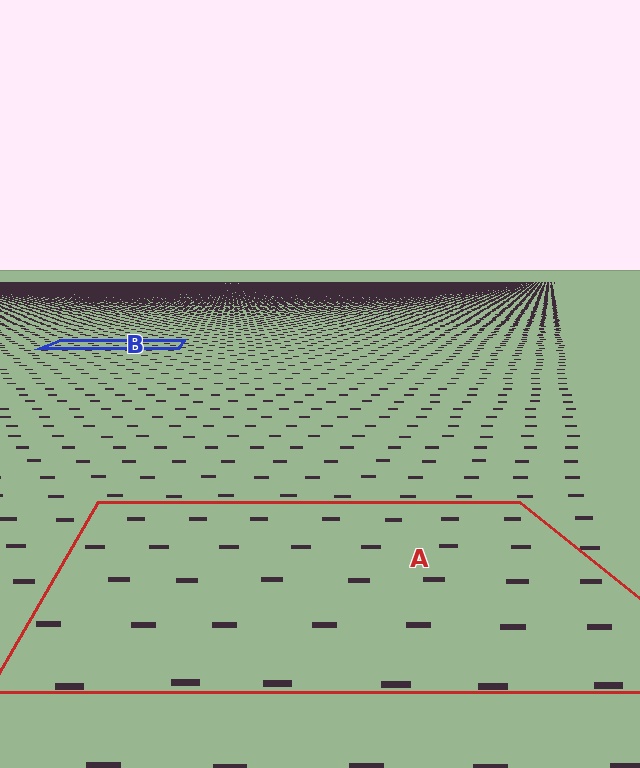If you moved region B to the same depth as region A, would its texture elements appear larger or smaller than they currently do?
They would appear larger. At a closer depth, the same texture elements are projected at a bigger on-screen size.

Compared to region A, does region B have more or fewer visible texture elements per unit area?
Region B has more texture elements per unit area — they are packed more densely because it is farther away.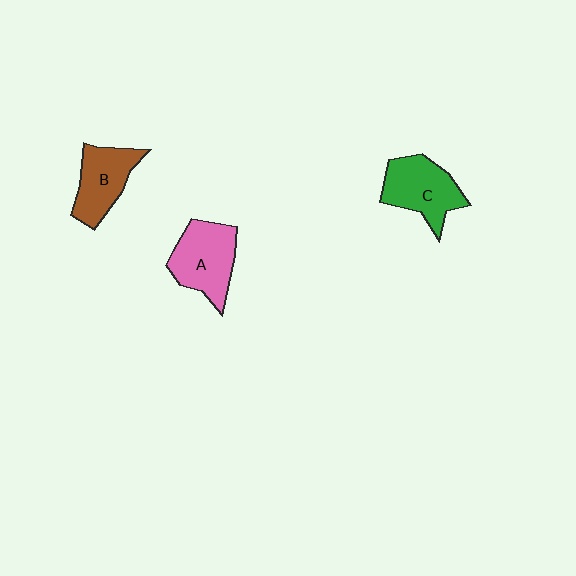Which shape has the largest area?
Shape A (pink).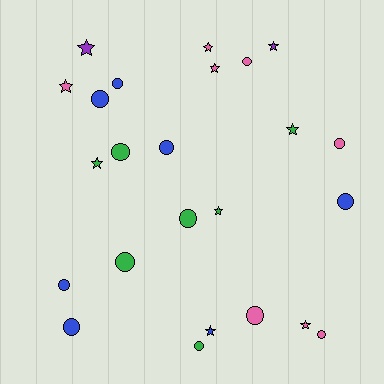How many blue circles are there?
There are 6 blue circles.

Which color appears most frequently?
Pink, with 8 objects.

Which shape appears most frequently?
Circle, with 14 objects.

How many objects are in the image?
There are 24 objects.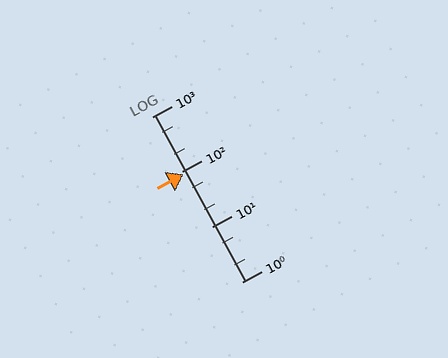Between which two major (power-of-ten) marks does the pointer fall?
The pointer is between 10 and 100.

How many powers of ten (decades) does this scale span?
The scale spans 3 decades, from 1 to 1000.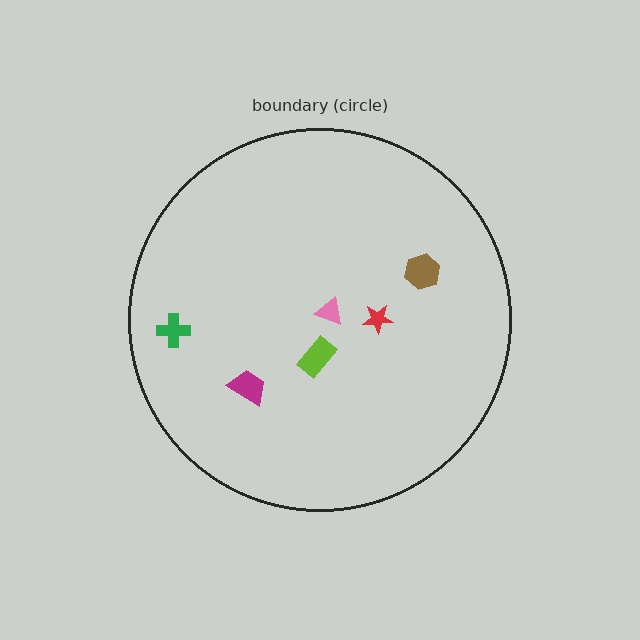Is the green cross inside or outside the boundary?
Inside.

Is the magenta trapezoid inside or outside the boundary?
Inside.